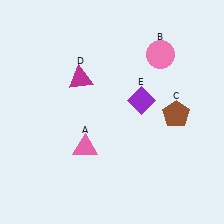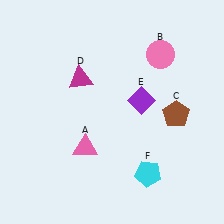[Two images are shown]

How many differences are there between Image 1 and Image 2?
There is 1 difference between the two images.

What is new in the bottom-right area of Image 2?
A cyan pentagon (F) was added in the bottom-right area of Image 2.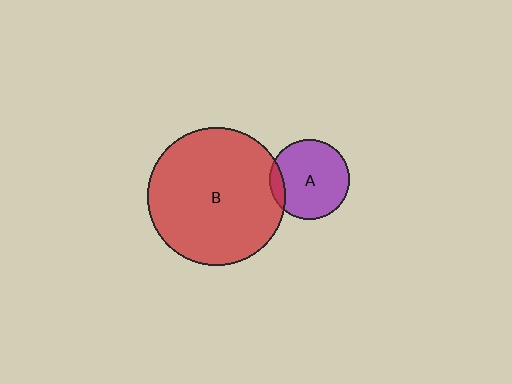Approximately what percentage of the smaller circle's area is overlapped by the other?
Approximately 10%.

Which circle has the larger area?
Circle B (red).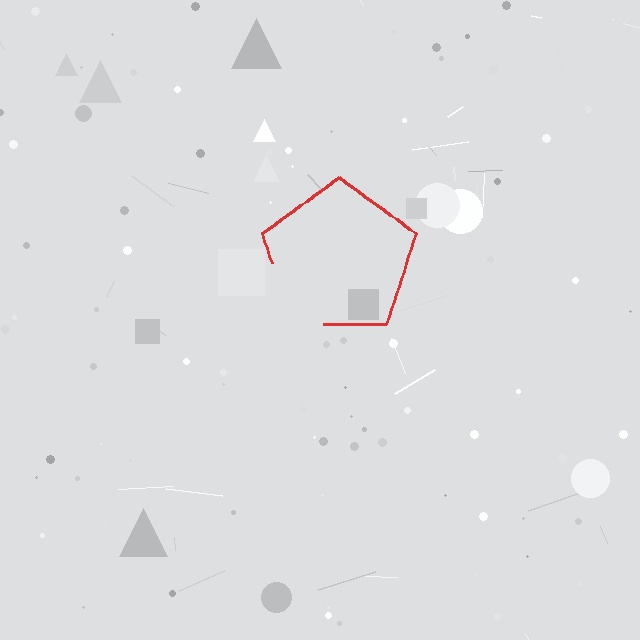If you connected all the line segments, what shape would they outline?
They would outline a pentagon.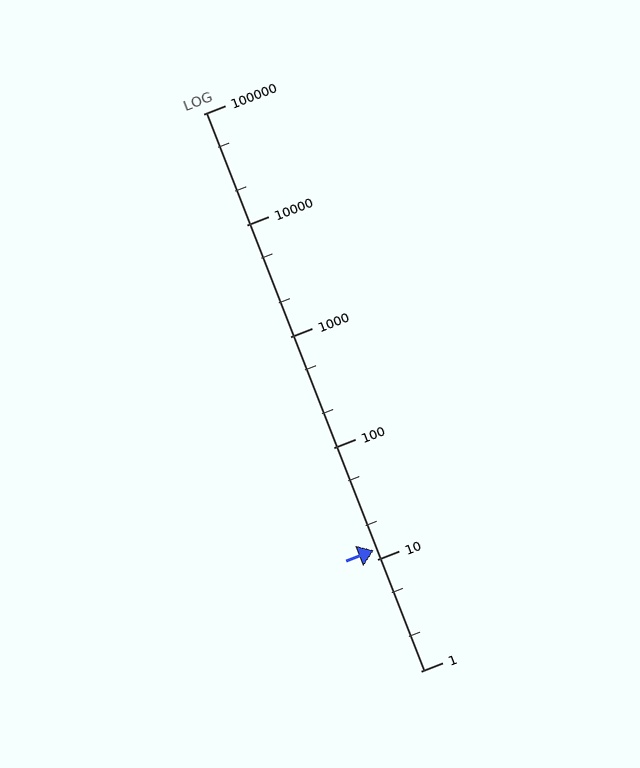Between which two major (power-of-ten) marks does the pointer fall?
The pointer is between 10 and 100.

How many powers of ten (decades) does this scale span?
The scale spans 5 decades, from 1 to 100000.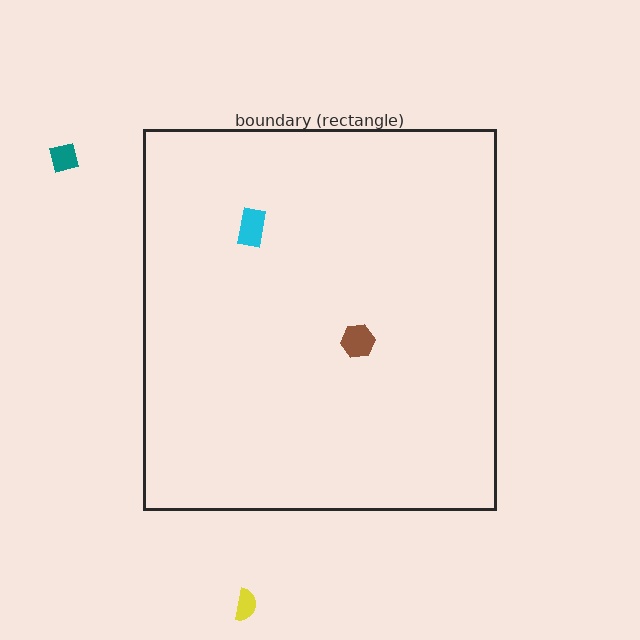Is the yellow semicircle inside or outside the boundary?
Outside.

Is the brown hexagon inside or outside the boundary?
Inside.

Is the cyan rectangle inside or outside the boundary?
Inside.